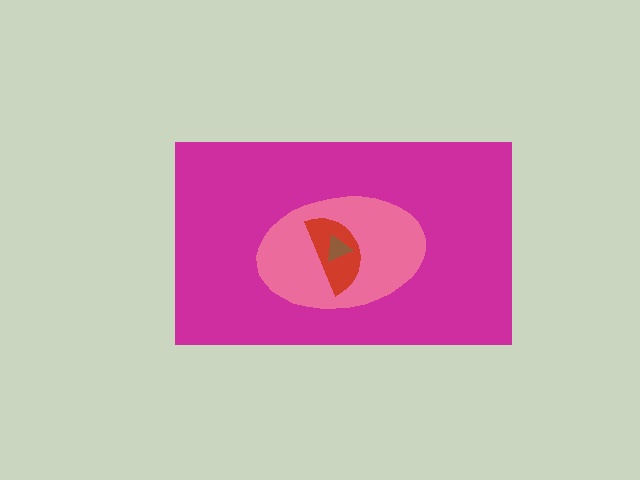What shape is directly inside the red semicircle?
The brown triangle.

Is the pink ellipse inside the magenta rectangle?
Yes.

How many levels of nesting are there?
4.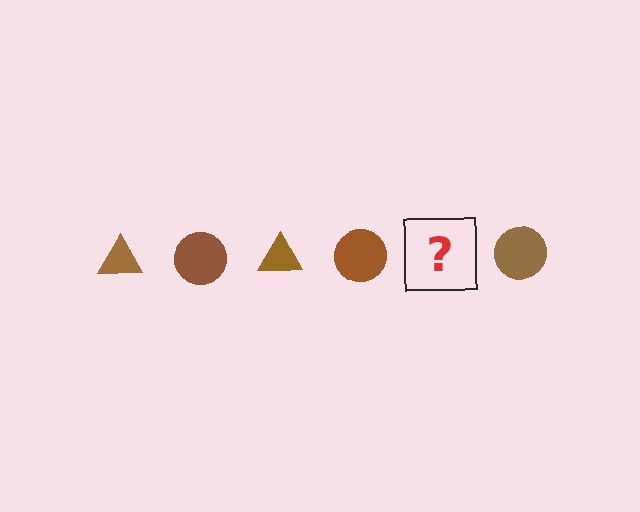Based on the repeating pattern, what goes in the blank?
The blank should be a brown triangle.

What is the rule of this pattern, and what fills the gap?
The rule is that the pattern cycles through triangle, circle shapes in brown. The gap should be filled with a brown triangle.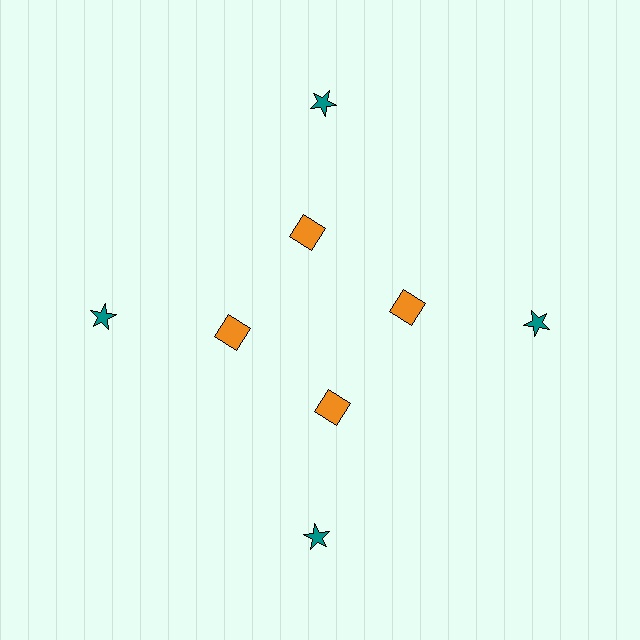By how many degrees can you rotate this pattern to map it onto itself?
The pattern maps onto itself every 90 degrees of rotation.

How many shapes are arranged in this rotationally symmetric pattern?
There are 8 shapes, arranged in 4 groups of 2.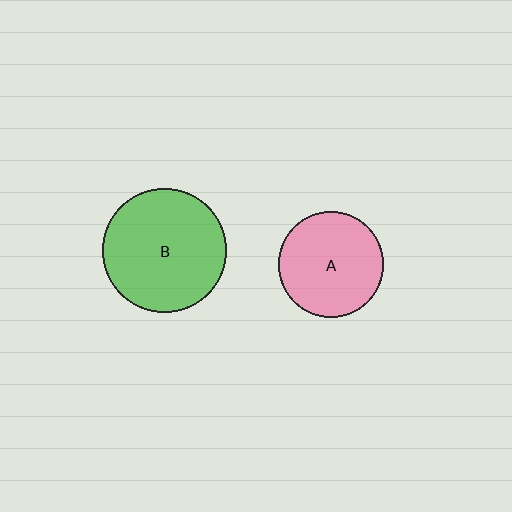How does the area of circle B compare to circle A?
Approximately 1.4 times.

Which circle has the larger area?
Circle B (green).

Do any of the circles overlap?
No, none of the circles overlap.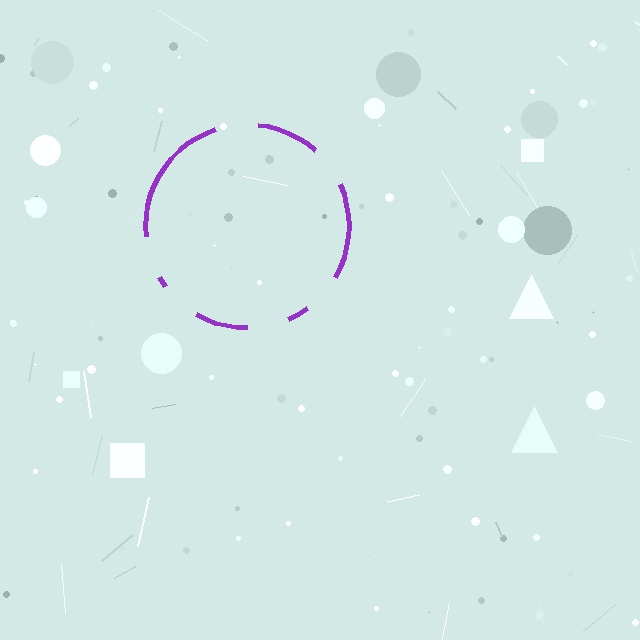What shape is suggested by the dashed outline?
The dashed outline suggests a circle.